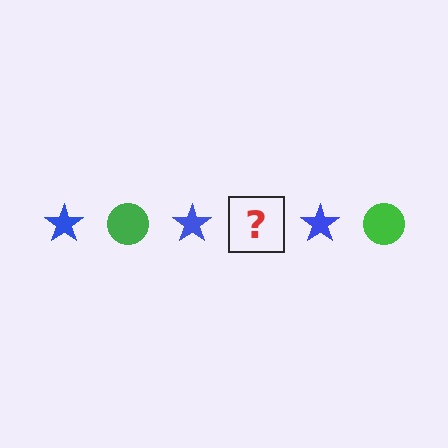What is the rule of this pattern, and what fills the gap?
The rule is that the pattern alternates between blue star and green circle. The gap should be filled with a green circle.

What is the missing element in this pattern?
The missing element is a green circle.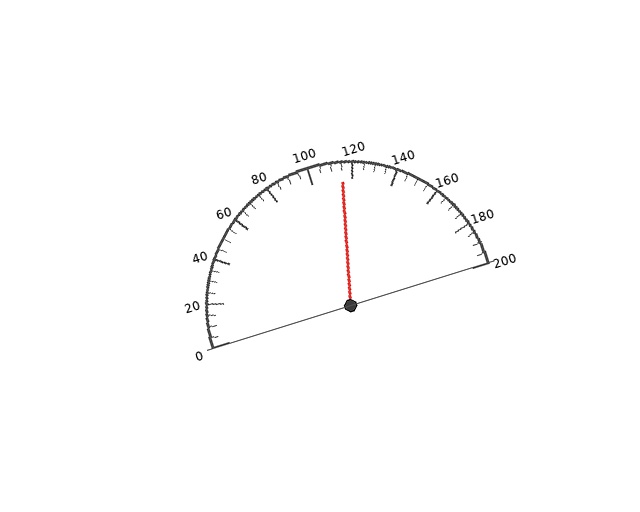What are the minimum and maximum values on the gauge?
The gauge ranges from 0 to 200.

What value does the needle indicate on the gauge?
The needle indicates approximately 115.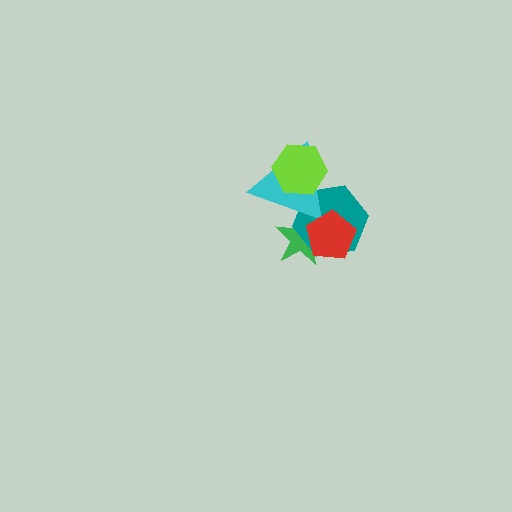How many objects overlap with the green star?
3 objects overlap with the green star.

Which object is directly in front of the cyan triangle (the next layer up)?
The lime hexagon is directly in front of the cyan triangle.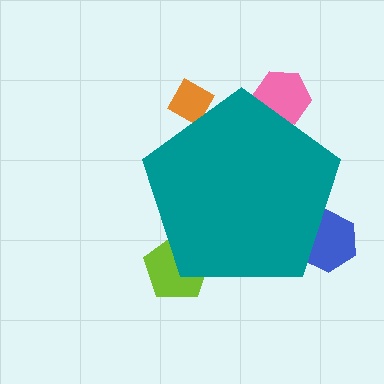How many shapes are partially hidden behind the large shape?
4 shapes are partially hidden.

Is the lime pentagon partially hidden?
Yes, the lime pentagon is partially hidden behind the teal pentagon.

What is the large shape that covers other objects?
A teal pentagon.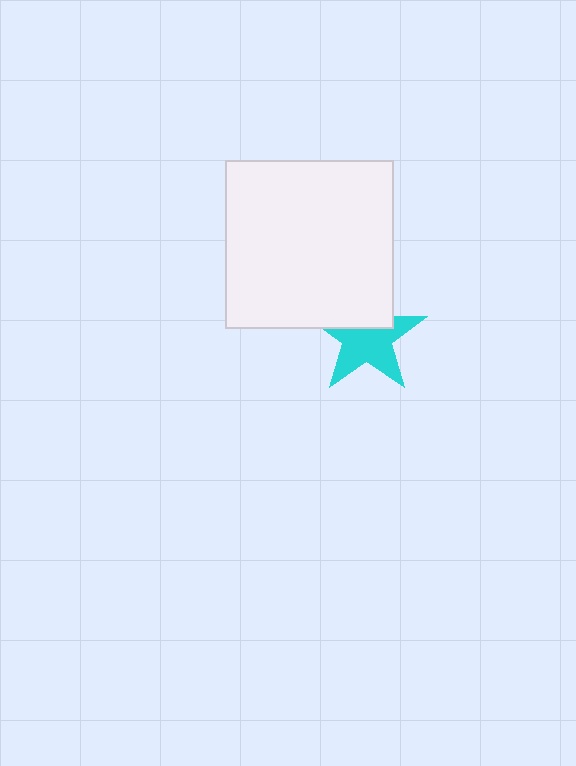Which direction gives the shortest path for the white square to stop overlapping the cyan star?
Moving up gives the shortest separation.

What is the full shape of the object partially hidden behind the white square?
The partially hidden object is a cyan star.